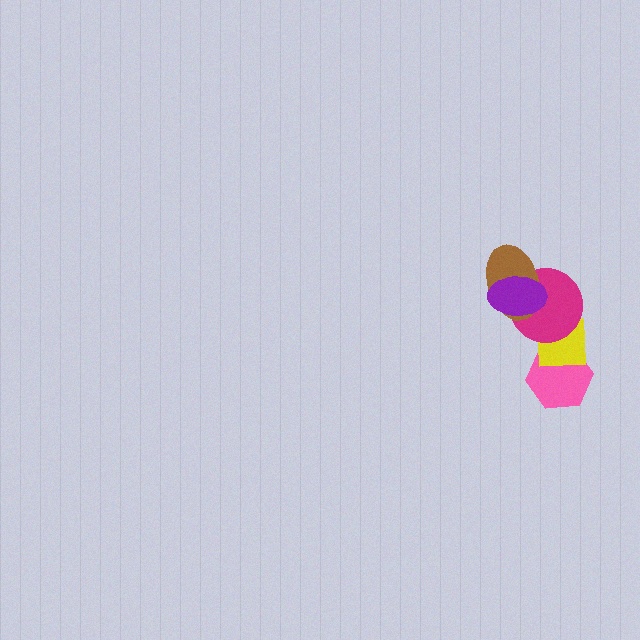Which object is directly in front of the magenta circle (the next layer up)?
The brown ellipse is directly in front of the magenta circle.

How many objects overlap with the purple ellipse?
2 objects overlap with the purple ellipse.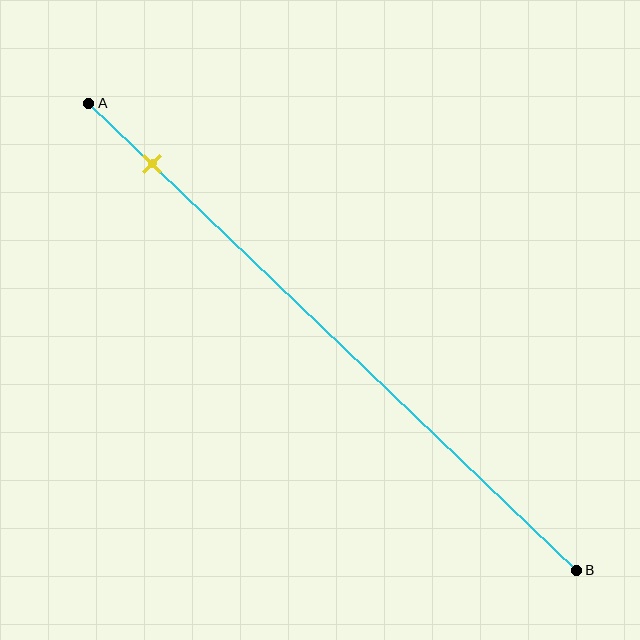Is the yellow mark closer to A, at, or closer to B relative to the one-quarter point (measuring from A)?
The yellow mark is closer to point A than the one-quarter point of segment AB.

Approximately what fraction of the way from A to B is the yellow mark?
The yellow mark is approximately 15% of the way from A to B.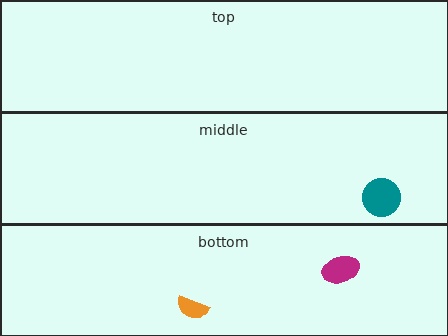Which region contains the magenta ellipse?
The bottom region.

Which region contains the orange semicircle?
The bottom region.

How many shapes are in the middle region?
1.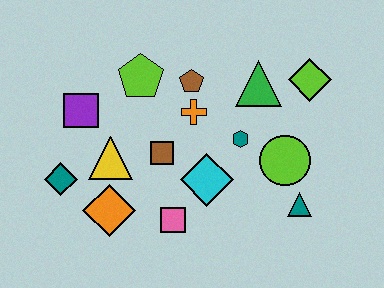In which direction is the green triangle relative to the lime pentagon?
The green triangle is to the right of the lime pentagon.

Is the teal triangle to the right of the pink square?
Yes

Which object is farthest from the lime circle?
The teal diamond is farthest from the lime circle.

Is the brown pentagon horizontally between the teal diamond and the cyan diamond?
Yes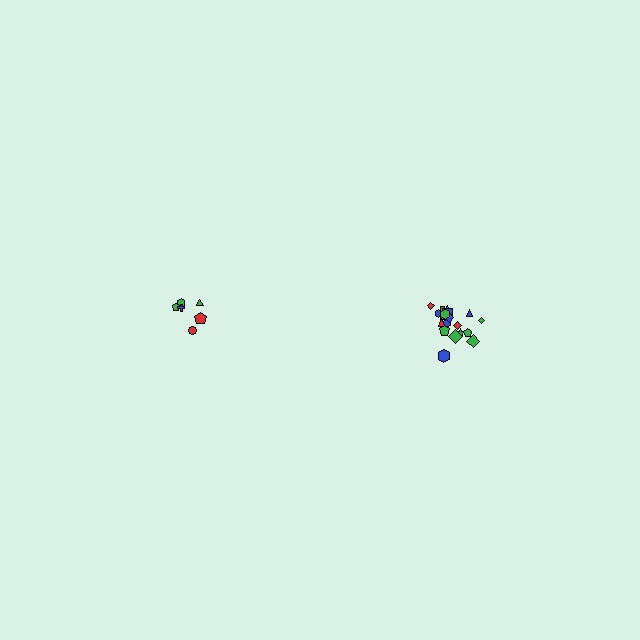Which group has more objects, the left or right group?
The right group.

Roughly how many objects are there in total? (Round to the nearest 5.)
Roughly 25 objects in total.